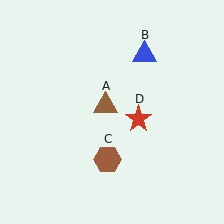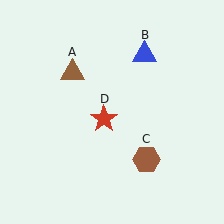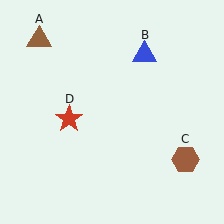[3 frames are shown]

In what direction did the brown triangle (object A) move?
The brown triangle (object A) moved up and to the left.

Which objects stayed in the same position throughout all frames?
Blue triangle (object B) remained stationary.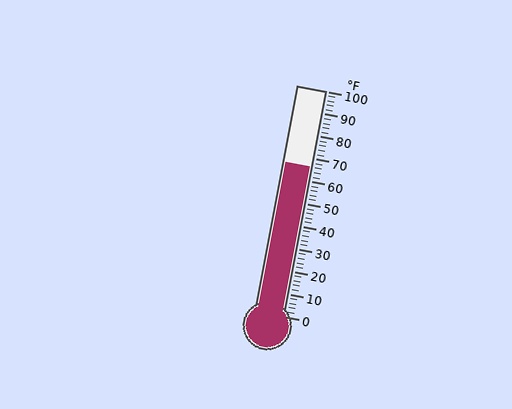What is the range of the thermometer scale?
The thermometer scale ranges from 0°F to 100°F.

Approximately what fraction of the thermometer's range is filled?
The thermometer is filled to approximately 65% of its range.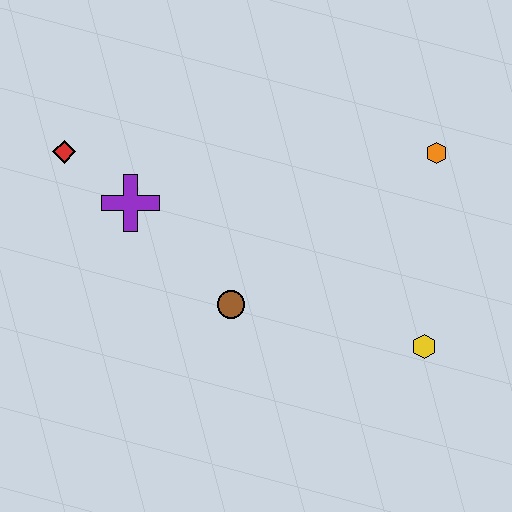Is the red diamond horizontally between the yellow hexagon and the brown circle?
No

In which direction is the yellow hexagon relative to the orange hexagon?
The yellow hexagon is below the orange hexagon.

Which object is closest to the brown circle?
The purple cross is closest to the brown circle.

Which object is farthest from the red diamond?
The yellow hexagon is farthest from the red diamond.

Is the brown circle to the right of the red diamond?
Yes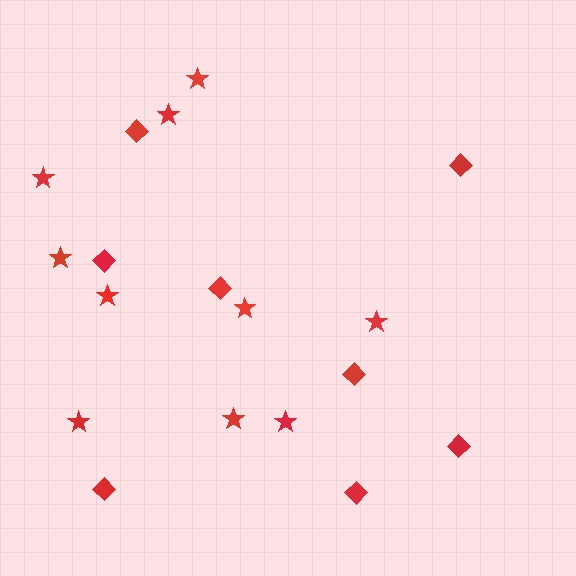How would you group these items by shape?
There are 2 groups: one group of stars (10) and one group of diamonds (8).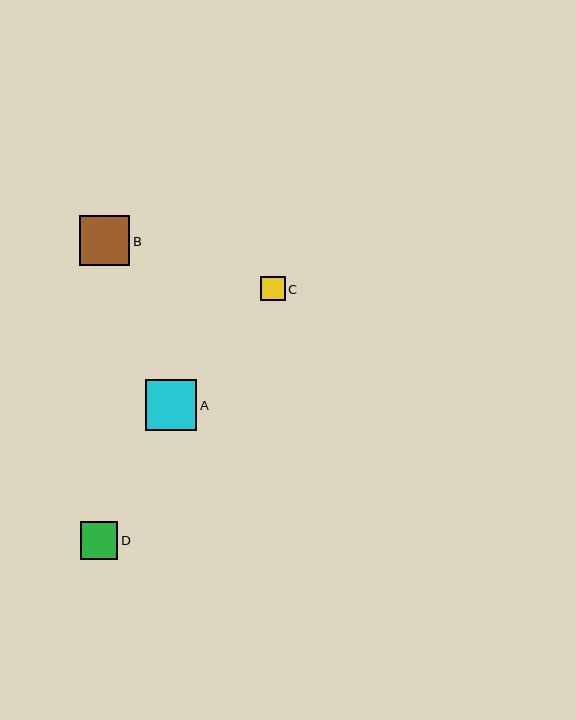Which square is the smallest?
Square C is the smallest with a size of approximately 25 pixels.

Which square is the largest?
Square A is the largest with a size of approximately 51 pixels.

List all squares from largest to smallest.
From largest to smallest: A, B, D, C.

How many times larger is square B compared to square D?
Square B is approximately 1.3 times the size of square D.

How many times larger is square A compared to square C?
Square A is approximately 2.1 times the size of square C.